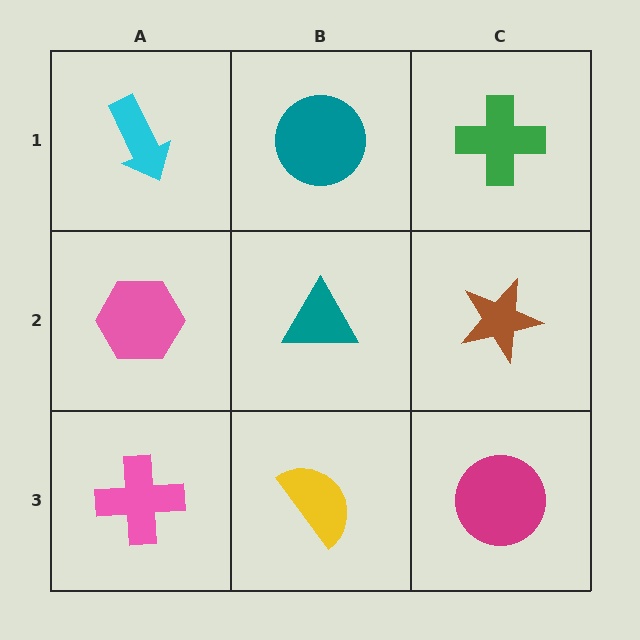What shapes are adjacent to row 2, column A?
A cyan arrow (row 1, column A), a pink cross (row 3, column A), a teal triangle (row 2, column B).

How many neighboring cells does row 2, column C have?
3.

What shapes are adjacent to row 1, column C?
A brown star (row 2, column C), a teal circle (row 1, column B).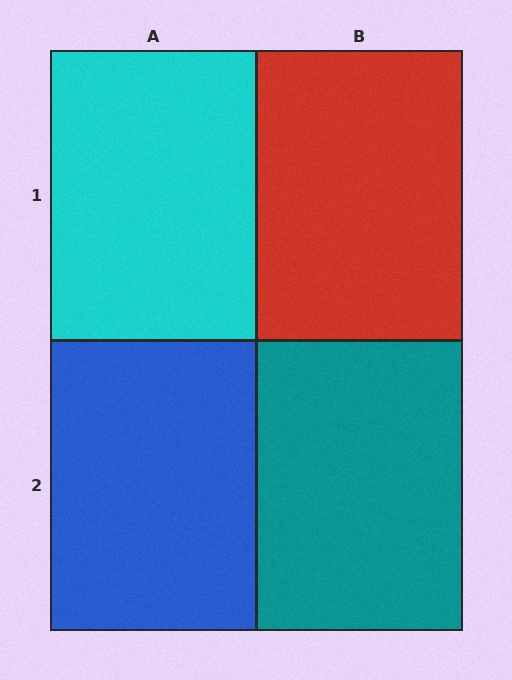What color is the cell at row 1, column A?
Cyan.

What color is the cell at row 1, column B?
Red.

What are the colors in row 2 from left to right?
Blue, teal.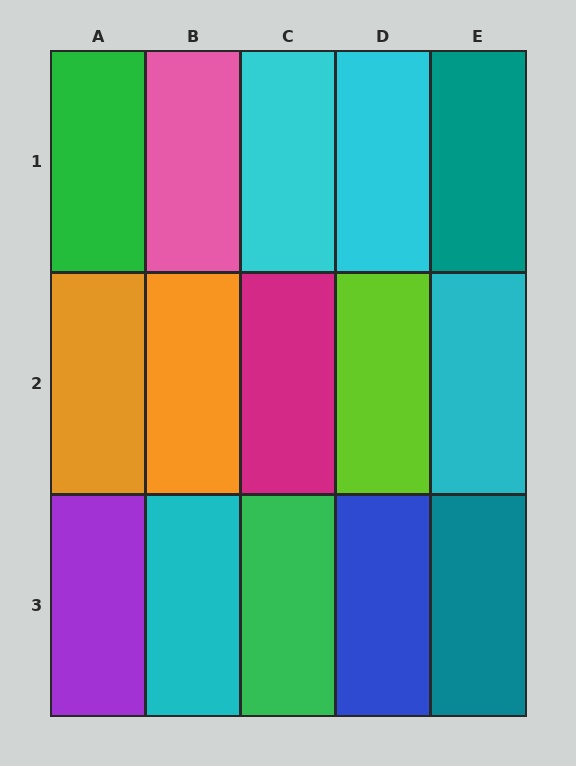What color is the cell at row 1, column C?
Cyan.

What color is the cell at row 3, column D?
Blue.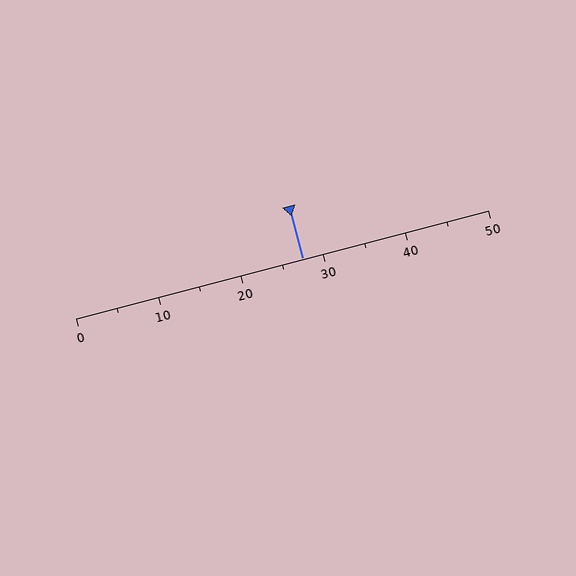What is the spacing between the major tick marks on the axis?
The major ticks are spaced 10 apart.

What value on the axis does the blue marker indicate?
The marker indicates approximately 27.5.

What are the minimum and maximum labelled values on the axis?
The axis runs from 0 to 50.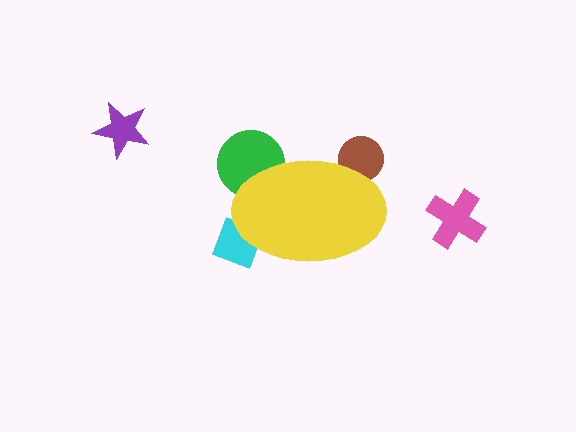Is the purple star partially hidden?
No, the purple star is fully visible.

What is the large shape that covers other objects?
A yellow ellipse.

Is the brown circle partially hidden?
Yes, the brown circle is partially hidden behind the yellow ellipse.